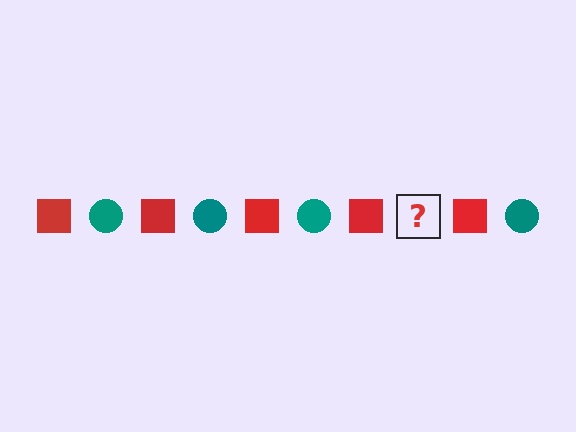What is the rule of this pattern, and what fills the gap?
The rule is that the pattern alternates between red square and teal circle. The gap should be filled with a teal circle.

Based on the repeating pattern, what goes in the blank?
The blank should be a teal circle.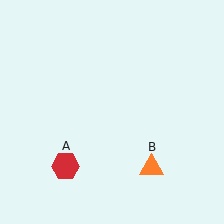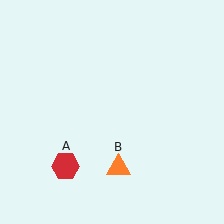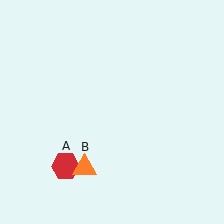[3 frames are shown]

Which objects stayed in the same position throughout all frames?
Red hexagon (object A) remained stationary.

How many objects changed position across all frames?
1 object changed position: orange triangle (object B).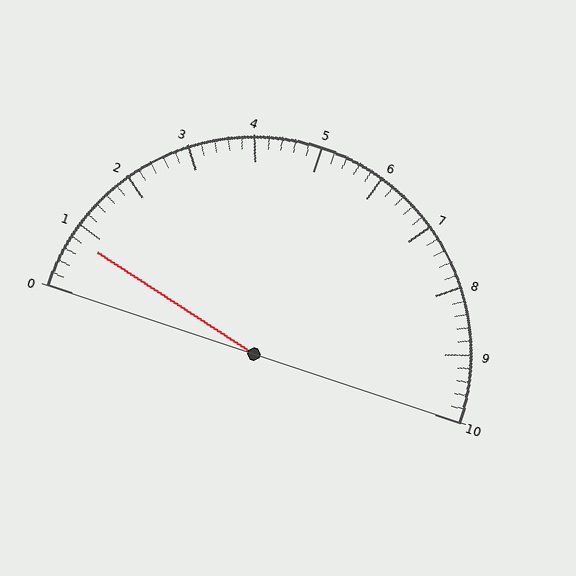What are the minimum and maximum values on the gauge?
The gauge ranges from 0 to 10.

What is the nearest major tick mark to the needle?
The nearest major tick mark is 1.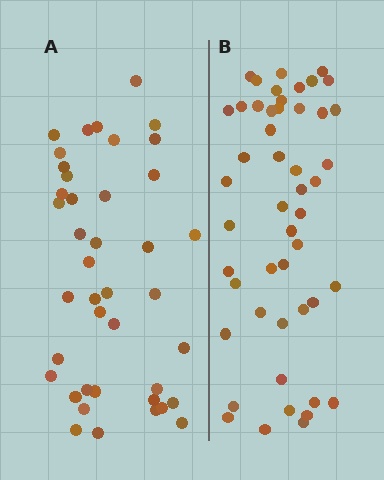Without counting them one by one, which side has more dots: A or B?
Region B (the right region) has more dots.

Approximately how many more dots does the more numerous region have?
Region B has roughly 8 or so more dots than region A.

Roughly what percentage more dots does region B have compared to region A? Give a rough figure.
About 20% more.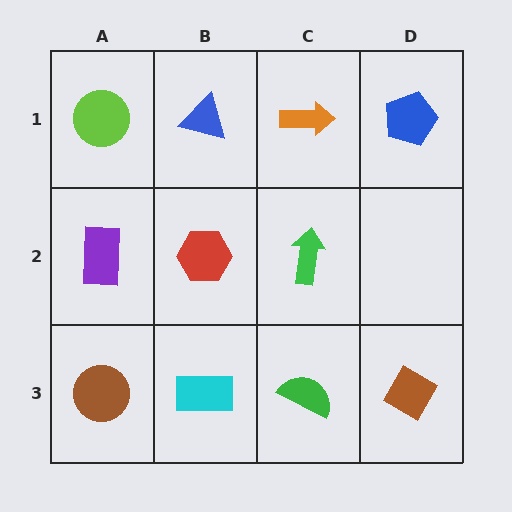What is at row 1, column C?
An orange arrow.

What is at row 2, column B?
A red hexagon.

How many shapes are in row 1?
4 shapes.